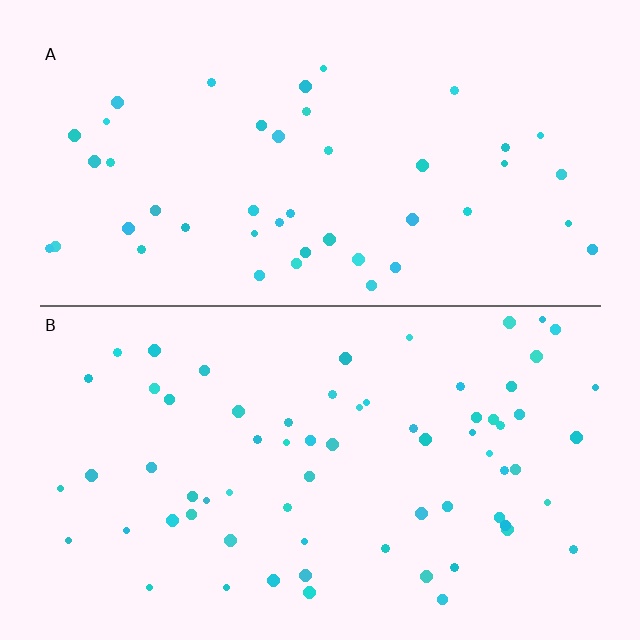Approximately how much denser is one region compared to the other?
Approximately 1.5× — region B over region A.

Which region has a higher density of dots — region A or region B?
B (the bottom).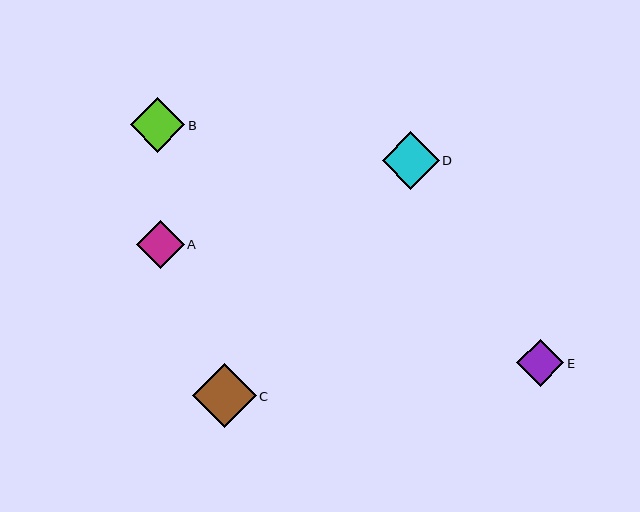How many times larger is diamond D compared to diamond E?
Diamond D is approximately 1.2 times the size of diamond E.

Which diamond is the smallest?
Diamond E is the smallest with a size of approximately 47 pixels.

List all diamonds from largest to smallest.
From largest to smallest: C, D, B, A, E.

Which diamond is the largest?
Diamond C is the largest with a size of approximately 64 pixels.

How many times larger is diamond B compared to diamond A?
Diamond B is approximately 1.1 times the size of diamond A.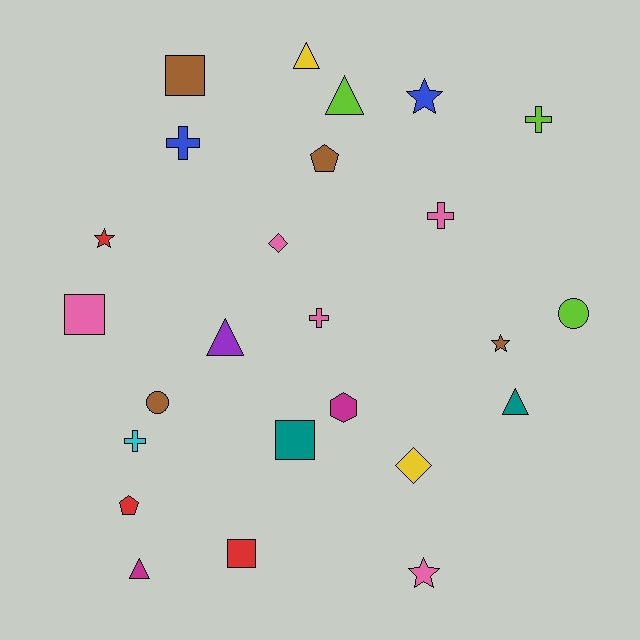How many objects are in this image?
There are 25 objects.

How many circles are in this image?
There are 2 circles.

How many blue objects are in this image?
There are 2 blue objects.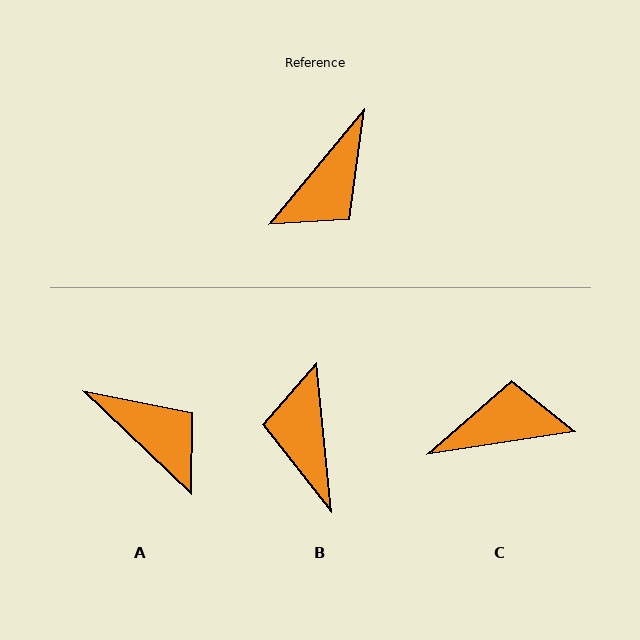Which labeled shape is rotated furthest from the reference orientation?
C, about 138 degrees away.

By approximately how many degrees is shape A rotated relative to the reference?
Approximately 86 degrees counter-clockwise.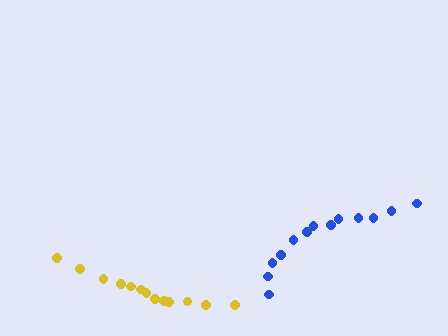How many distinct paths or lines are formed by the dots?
There are 2 distinct paths.